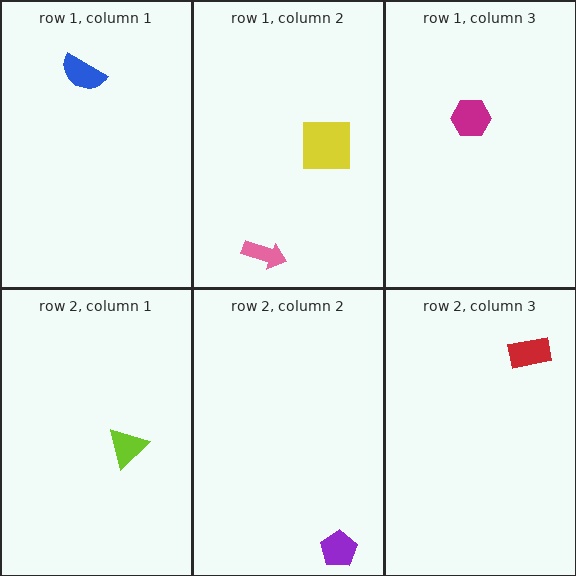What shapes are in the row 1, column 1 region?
The blue semicircle.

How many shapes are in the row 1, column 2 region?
2.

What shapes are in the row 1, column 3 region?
The magenta hexagon.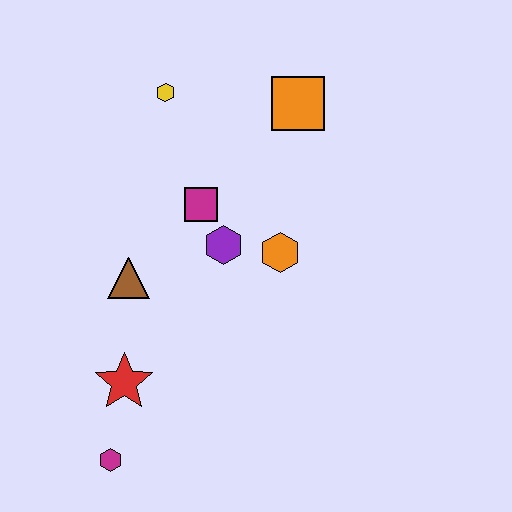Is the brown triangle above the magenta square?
No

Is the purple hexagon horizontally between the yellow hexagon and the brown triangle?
No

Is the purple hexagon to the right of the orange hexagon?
No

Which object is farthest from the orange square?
The magenta hexagon is farthest from the orange square.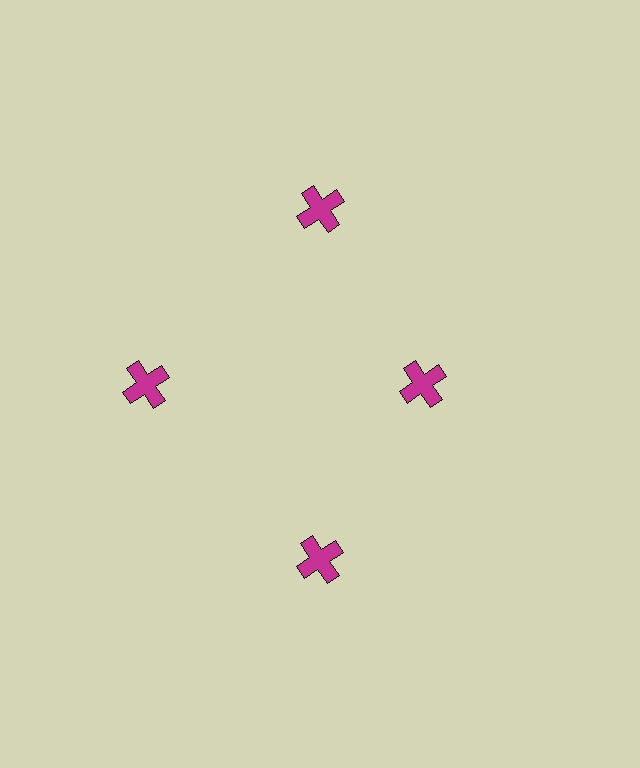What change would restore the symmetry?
The symmetry would be restored by moving it outward, back onto the ring so that all 4 crosses sit at equal angles and equal distance from the center.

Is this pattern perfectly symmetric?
No. The 4 magenta crosses are arranged in a ring, but one element near the 3 o'clock position is pulled inward toward the center, breaking the 4-fold rotational symmetry.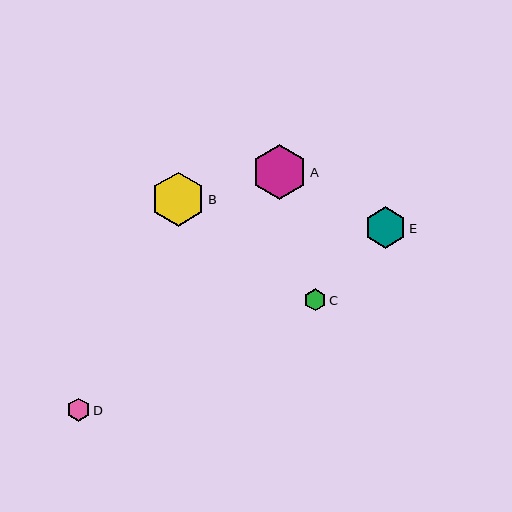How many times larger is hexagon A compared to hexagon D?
Hexagon A is approximately 2.4 times the size of hexagon D.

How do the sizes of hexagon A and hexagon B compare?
Hexagon A and hexagon B are approximately the same size.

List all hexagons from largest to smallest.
From largest to smallest: A, B, E, D, C.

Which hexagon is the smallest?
Hexagon C is the smallest with a size of approximately 23 pixels.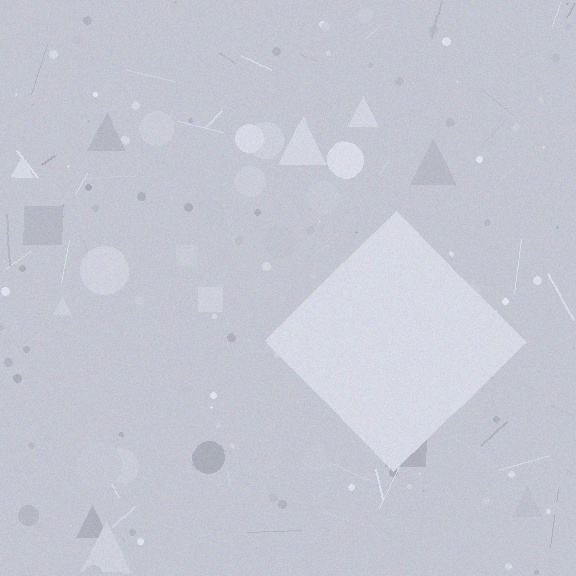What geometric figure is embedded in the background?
A diamond is embedded in the background.